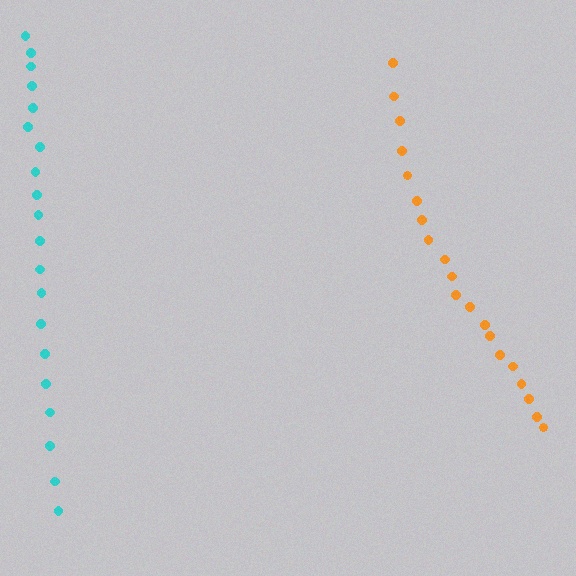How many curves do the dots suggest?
There are 2 distinct paths.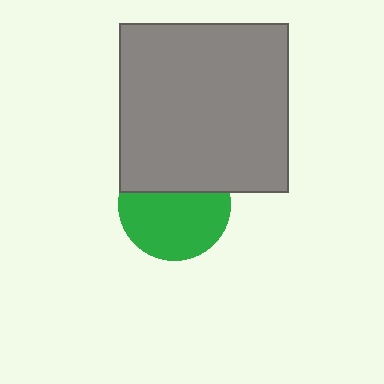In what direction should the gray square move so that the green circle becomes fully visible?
The gray square should move up. That is the shortest direction to clear the overlap and leave the green circle fully visible.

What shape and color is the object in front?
The object in front is a gray square.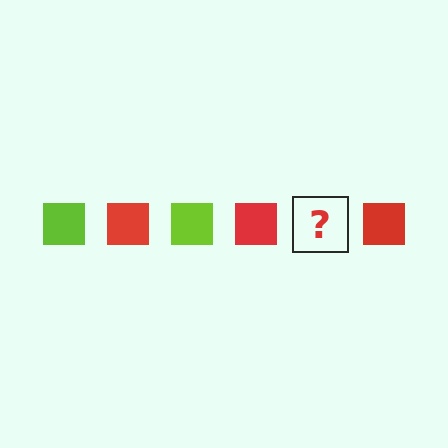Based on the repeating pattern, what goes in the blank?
The blank should be a lime square.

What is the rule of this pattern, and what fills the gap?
The rule is that the pattern cycles through lime, red squares. The gap should be filled with a lime square.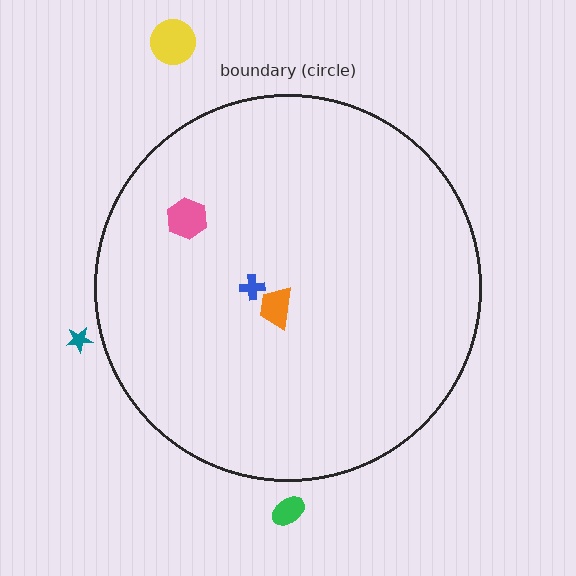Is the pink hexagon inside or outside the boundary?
Inside.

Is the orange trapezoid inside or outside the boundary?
Inside.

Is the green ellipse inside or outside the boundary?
Outside.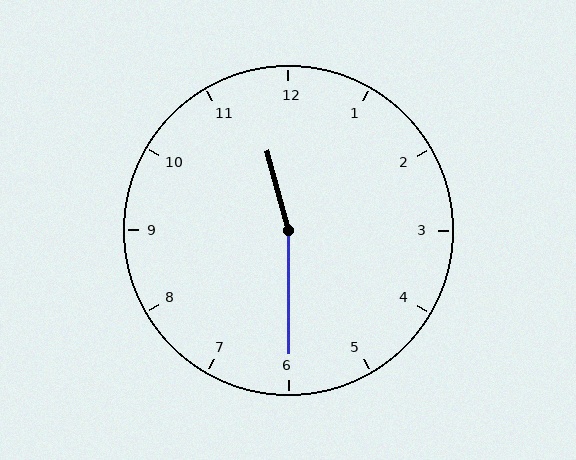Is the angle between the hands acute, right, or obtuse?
It is obtuse.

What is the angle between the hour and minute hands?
Approximately 165 degrees.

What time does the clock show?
11:30.